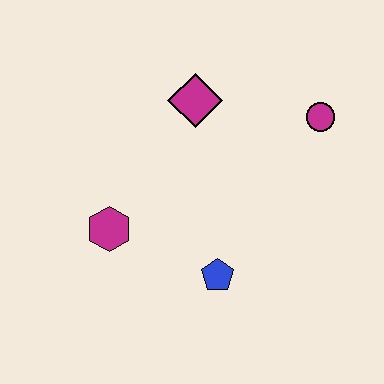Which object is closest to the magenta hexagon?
The blue pentagon is closest to the magenta hexagon.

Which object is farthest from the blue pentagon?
The magenta circle is farthest from the blue pentagon.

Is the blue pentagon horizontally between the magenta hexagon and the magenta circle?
Yes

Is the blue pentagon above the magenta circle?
No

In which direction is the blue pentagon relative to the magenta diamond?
The blue pentagon is below the magenta diamond.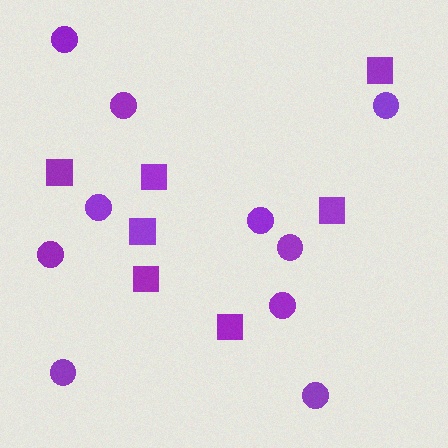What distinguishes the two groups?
There are 2 groups: one group of squares (7) and one group of circles (10).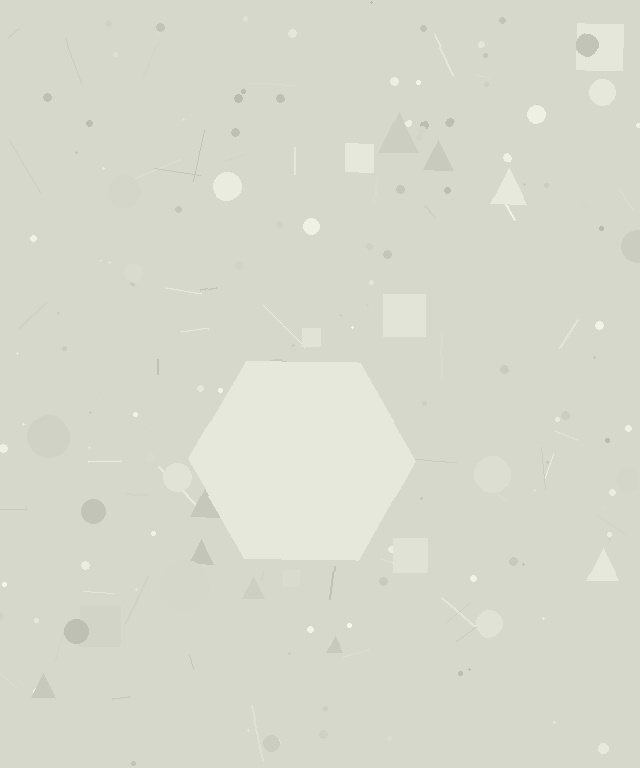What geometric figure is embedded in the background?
A hexagon is embedded in the background.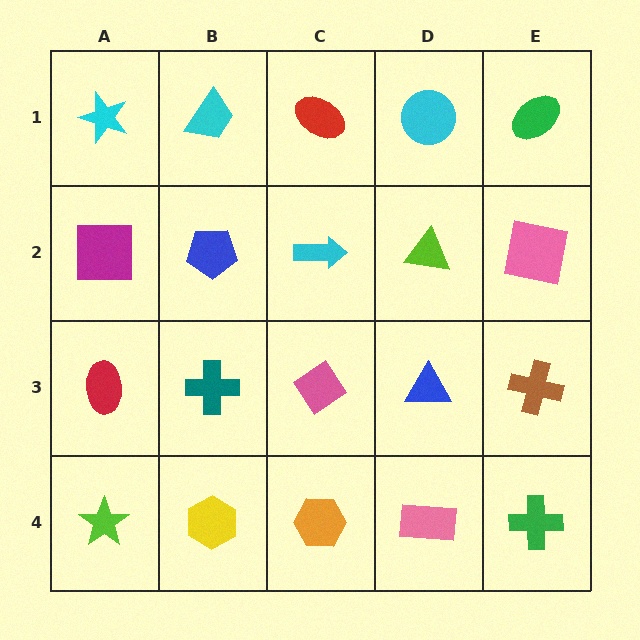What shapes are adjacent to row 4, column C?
A pink diamond (row 3, column C), a yellow hexagon (row 4, column B), a pink rectangle (row 4, column D).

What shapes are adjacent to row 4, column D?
A blue triangle (row 3, column D), an orange hexagon (row 4, column C), a green cross (row 4, column E).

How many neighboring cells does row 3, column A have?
3.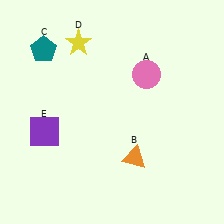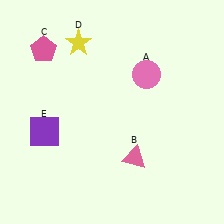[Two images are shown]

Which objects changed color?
B changed from orange to pink. C changed from teal to pink.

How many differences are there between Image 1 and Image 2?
There are 2 differences between the two images.